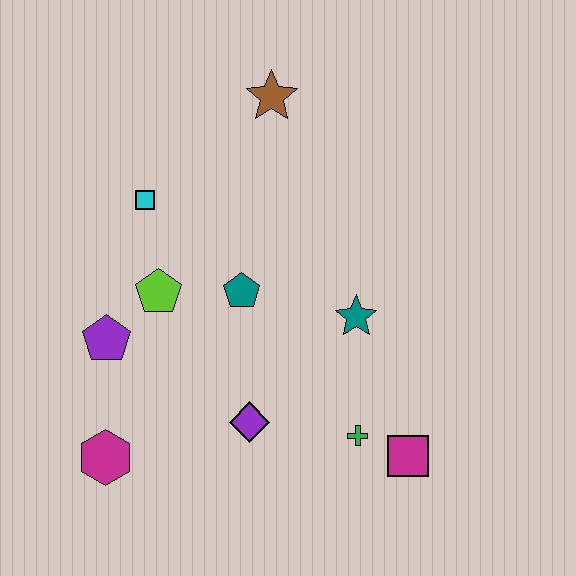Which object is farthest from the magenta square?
The brown star is farthest from the magenta square.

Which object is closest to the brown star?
The cyan square is closest to the brown star.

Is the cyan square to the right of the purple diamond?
No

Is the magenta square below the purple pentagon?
Yes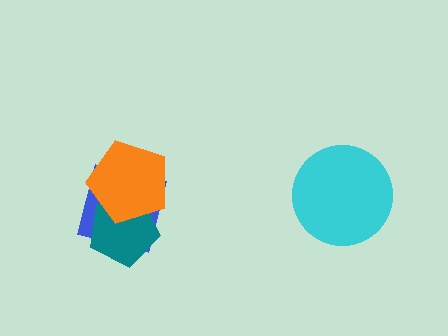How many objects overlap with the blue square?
2 objects overlap with the blue square.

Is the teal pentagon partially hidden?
Yes, it is partially covered by another shape.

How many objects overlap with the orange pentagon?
2 objects overlap with the orange pentagon.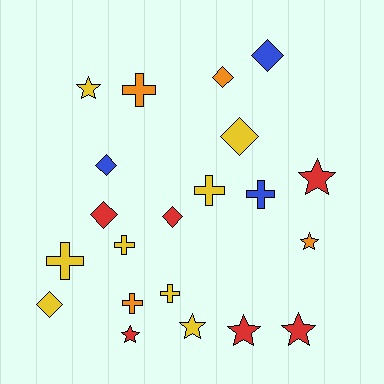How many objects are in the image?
There are 21 objects.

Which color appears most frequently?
Yellow, with 8 objects.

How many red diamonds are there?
There are 2 red diamonds.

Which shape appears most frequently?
Star, with 7 objects.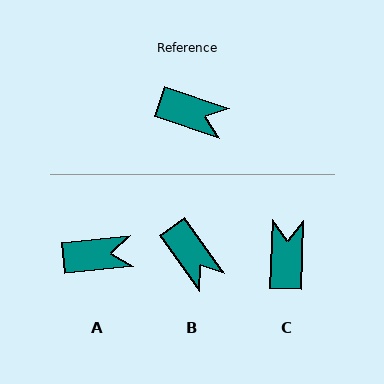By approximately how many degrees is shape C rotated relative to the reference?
Approximately 107 degrees counter-clockwise.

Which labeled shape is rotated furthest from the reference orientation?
C, about 107 degrees away.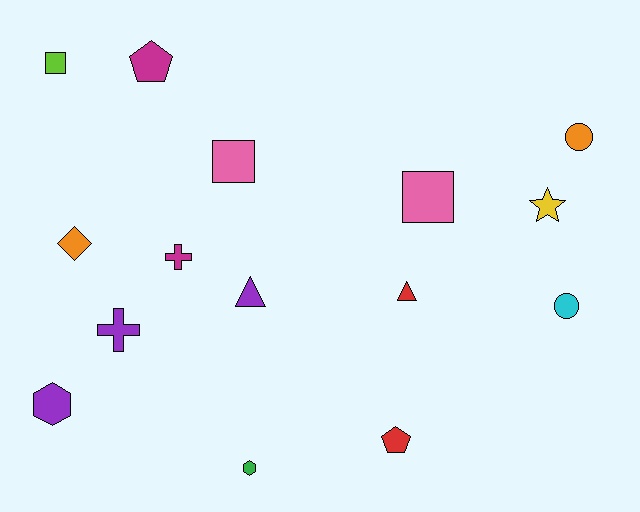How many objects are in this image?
There are 15 objects.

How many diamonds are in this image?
There is 1 diamond.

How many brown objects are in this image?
There are no brown objects.